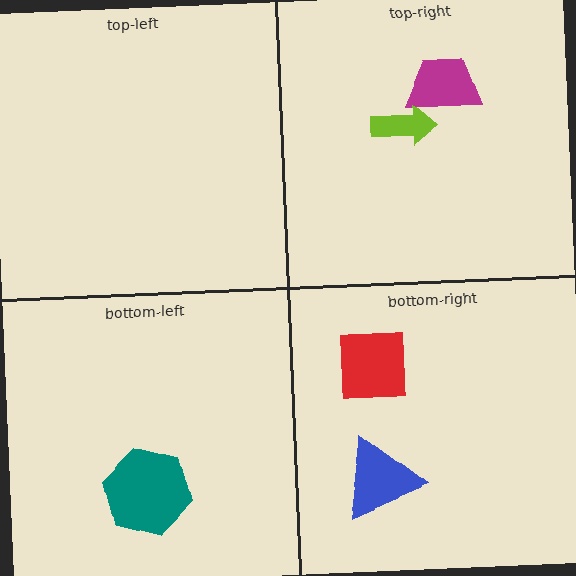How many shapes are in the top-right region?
2.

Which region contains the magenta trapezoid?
The top-right region.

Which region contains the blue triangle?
The bottom-right region.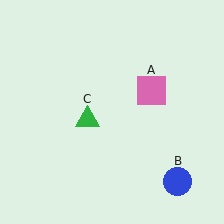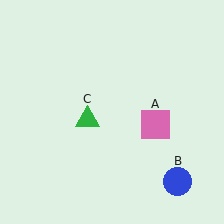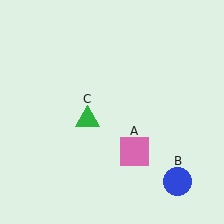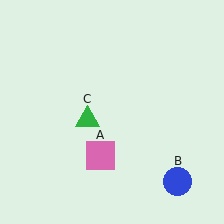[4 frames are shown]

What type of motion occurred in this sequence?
The pink square (object A) rotated clockwise around the center of the scene.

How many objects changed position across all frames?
1 object changed position: pink square (object A).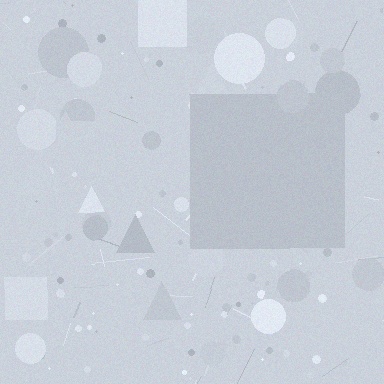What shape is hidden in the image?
A square is hidden in the image.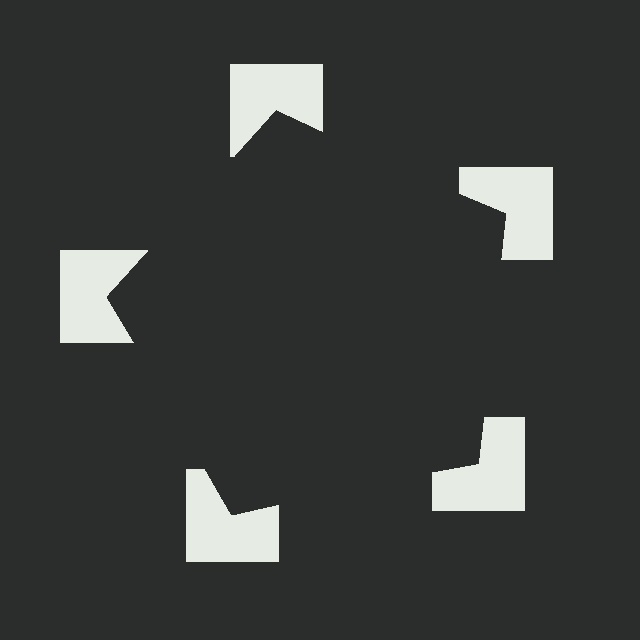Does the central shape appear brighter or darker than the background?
It typically appears slightly darker than the background, even though no actual brightness change is drawn.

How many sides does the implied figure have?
5 sides.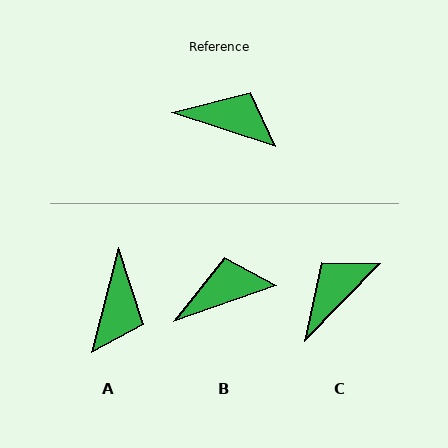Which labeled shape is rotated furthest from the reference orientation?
A, about 87 degrees away.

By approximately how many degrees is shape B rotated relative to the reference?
Approximately 37 degrees counter-clockwise.